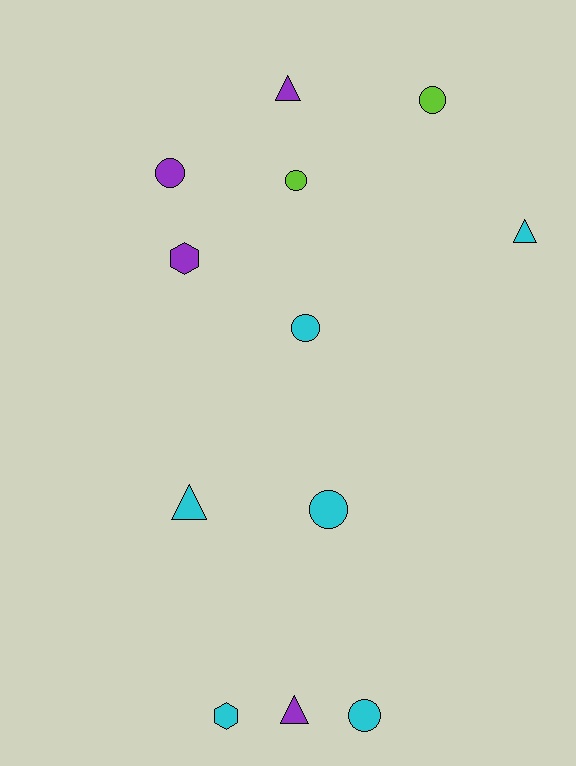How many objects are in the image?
There are 12 objects.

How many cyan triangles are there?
There are 2 cyan triangles.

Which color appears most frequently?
Cyan, with 6 objects.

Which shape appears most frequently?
Circle, with 6 objects.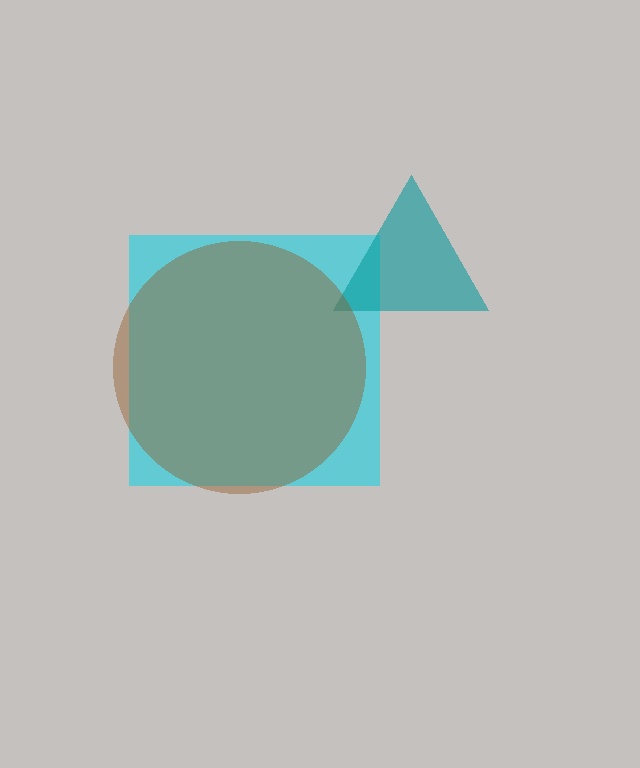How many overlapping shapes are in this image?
There are 3 overlapping shapes in the image.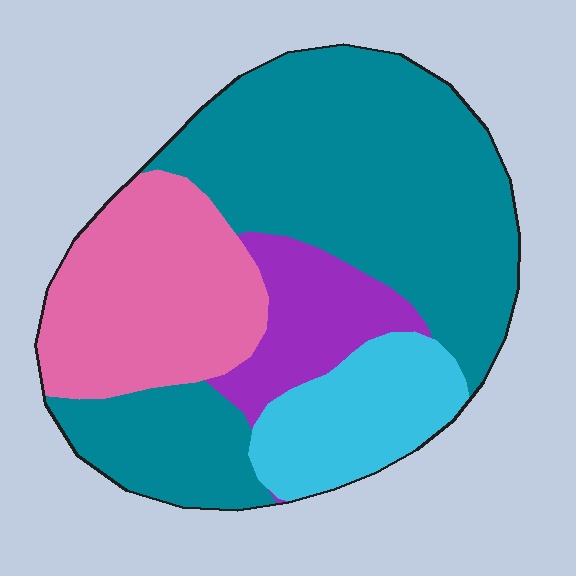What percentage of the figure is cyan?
Cyan takes up about one eighth (1/8) of the figure.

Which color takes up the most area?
Teal, at roughly 50%.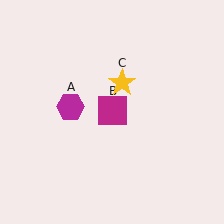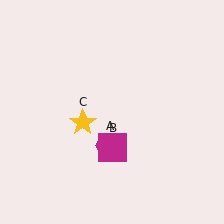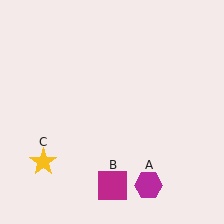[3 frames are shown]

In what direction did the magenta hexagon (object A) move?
The magenta hexagon (object A) moved down and to the right.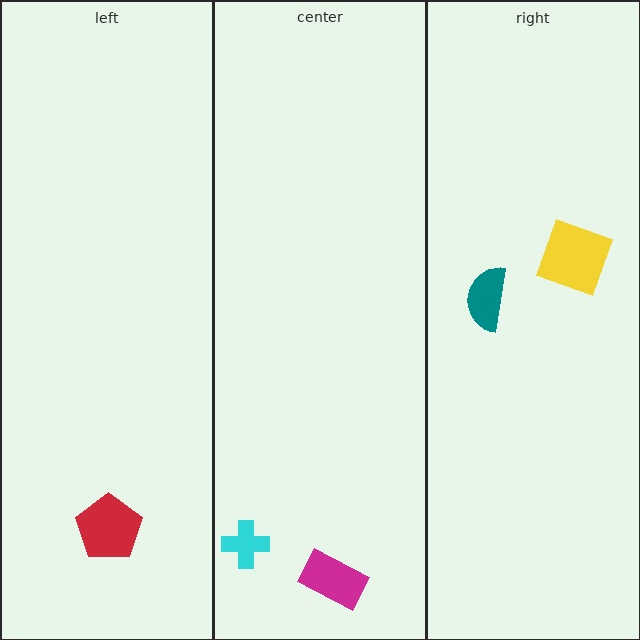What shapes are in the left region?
The red pentagon.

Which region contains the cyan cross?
The center region.